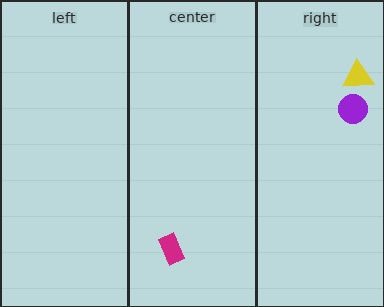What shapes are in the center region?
The magenta rectangle.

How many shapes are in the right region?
2.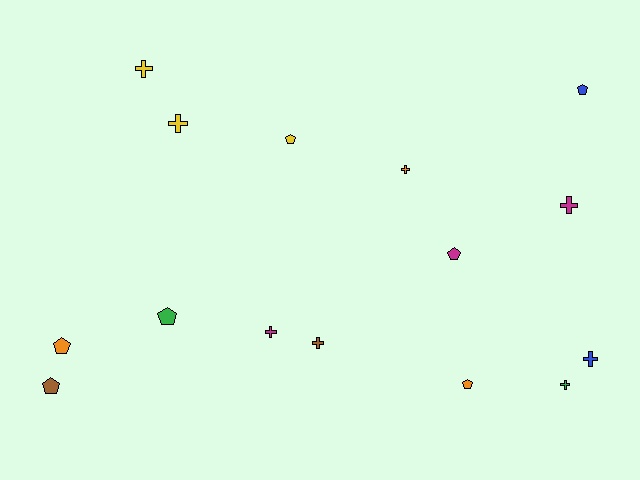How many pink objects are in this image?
There are no pink objects.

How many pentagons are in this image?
There are 7 pentagons.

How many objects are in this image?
There are 15 objects.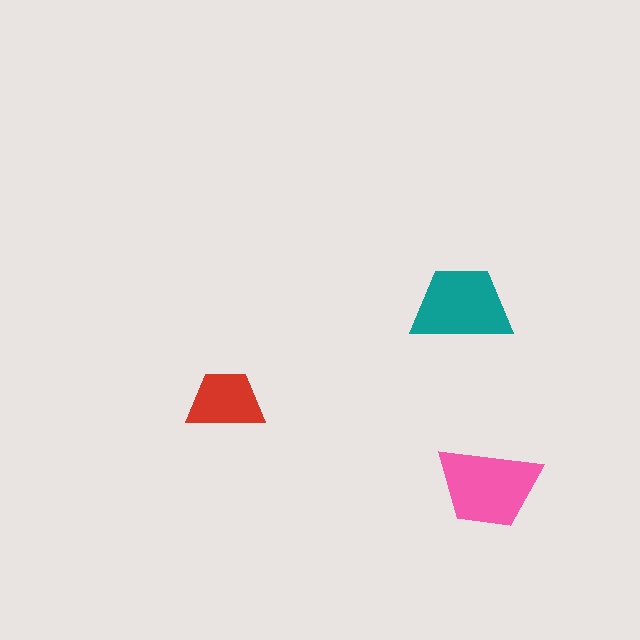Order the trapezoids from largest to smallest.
the pink one, the teal one, the red one.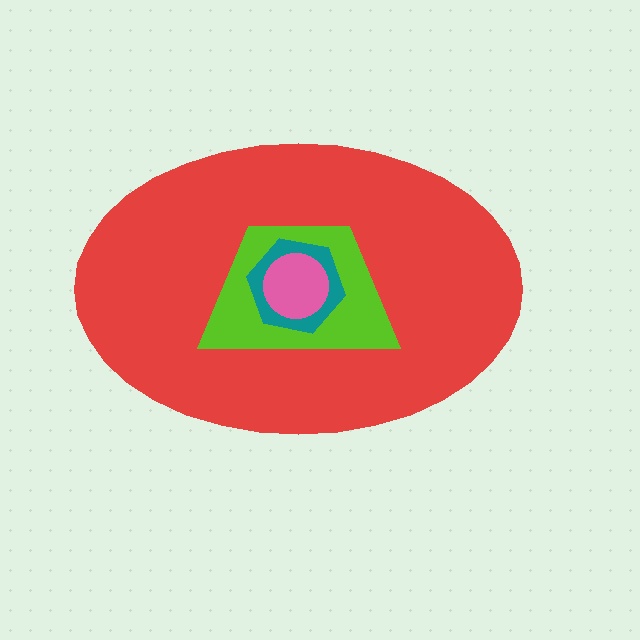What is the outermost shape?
The red ellipse.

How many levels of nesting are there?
4.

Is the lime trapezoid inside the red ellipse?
Yes.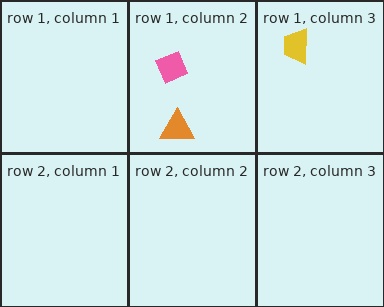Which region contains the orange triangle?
The row 1, column 2 region.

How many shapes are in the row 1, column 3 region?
1.